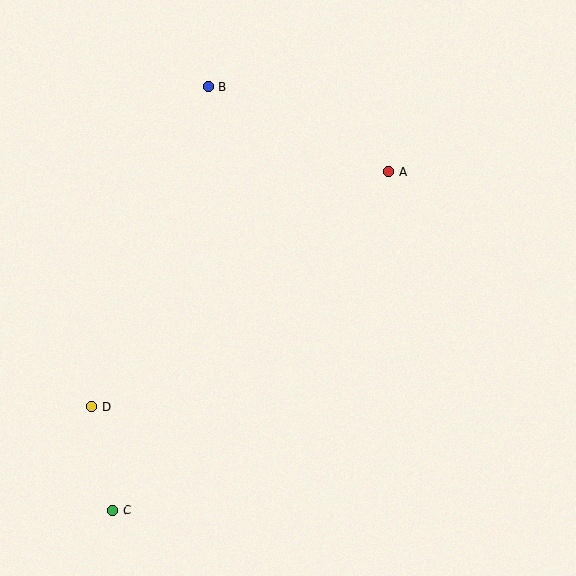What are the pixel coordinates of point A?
Point A is at (389, 172).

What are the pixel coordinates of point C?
Point C is at (113, 510).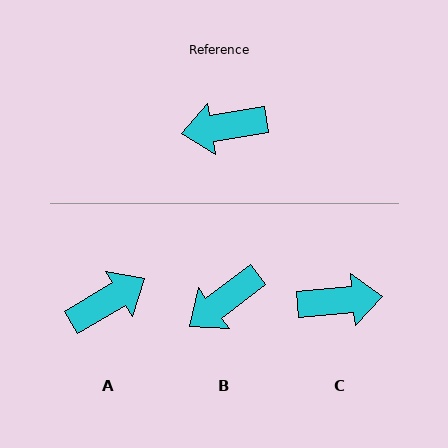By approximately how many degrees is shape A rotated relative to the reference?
Approximately 159 degrees clockwise.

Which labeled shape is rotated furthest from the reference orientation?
C, about 176 degrees away.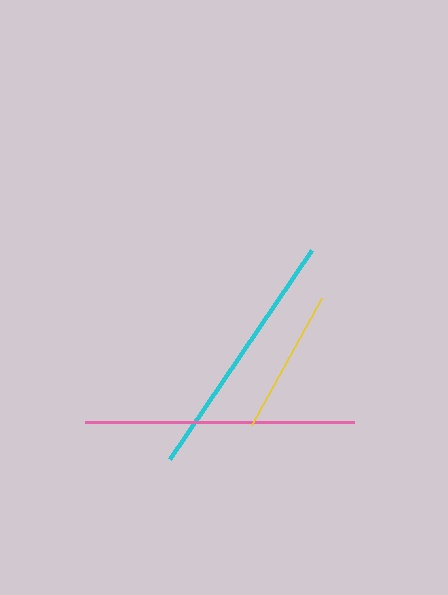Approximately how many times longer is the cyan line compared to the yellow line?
The cyan line is approximately 1.7 times the length of the yellow line.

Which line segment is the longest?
The pink line is the longest at approximately 269 pixels.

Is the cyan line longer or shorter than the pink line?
The pink line is longer than the cyan line.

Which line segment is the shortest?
The yellow line is the shortest at approximately 145 pixels.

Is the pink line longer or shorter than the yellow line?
The pink line is longer than the yellow line.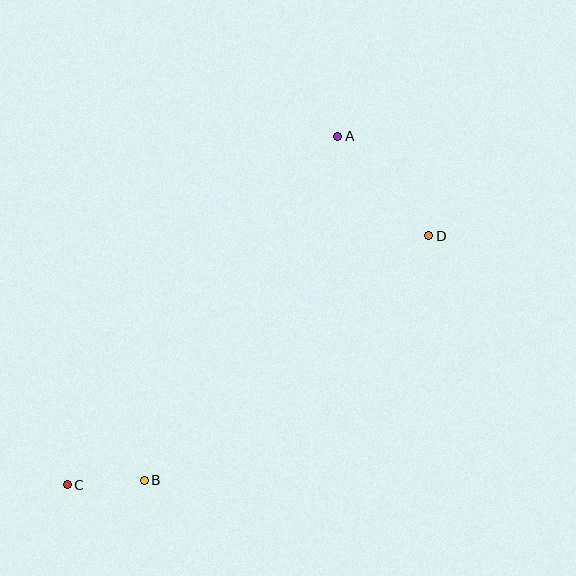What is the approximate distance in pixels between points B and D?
The distance between B and D is approximately 376 pixels.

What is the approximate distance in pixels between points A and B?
The distance between A and B is approximately 394 pixels.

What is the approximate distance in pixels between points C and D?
The distance between C and D is approximately 440 pixels.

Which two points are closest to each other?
Points B and C are closest to each other.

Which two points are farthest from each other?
Points A and C are farthest from each other.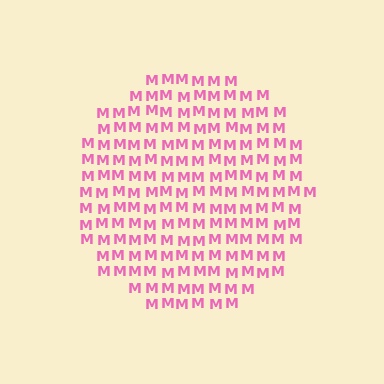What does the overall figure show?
The overall figure shows a circle.